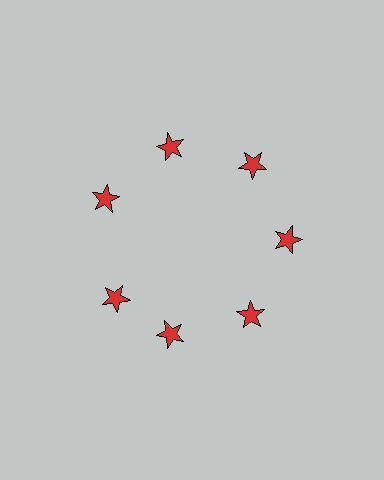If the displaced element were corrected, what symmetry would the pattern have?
It would have 7-fold rotational symmetry — the pattern would map onto itself every 51 degrees.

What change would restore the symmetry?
The symmetry would be restored by rotating it back into even spacing with its neighbors so that all 7 stars sit at equal angles and equal distance from the center.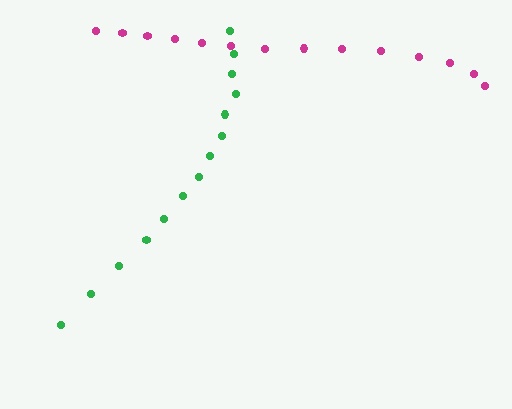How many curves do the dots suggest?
There are 2 distinct paths.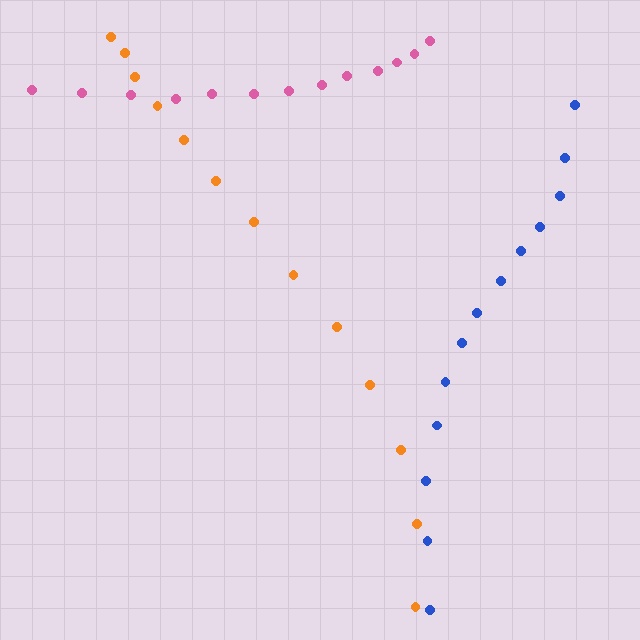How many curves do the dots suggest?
There are 3 distinct paths.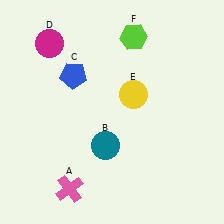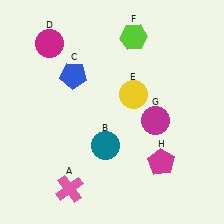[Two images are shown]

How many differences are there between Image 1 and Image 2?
There are 2 differences between the two images.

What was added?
A magenta circle (G), a magenta pentagon (H) were added in Image 2.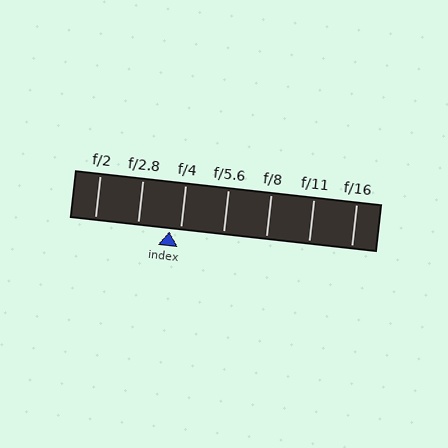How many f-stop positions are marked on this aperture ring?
There are 7 f-stop positions marked.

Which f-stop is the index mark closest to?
The index mark is closest to f/4.